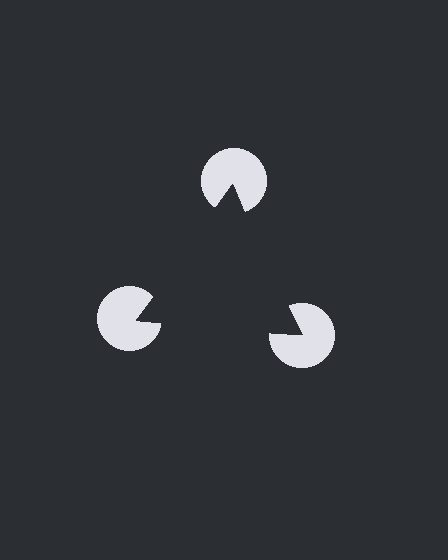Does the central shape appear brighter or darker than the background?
It typically appears slightly darker than the background, even though no actual brightness change is drawn.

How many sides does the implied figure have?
3 sides.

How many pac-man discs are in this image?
There are 3 — one at each vertex of the illusory triangle.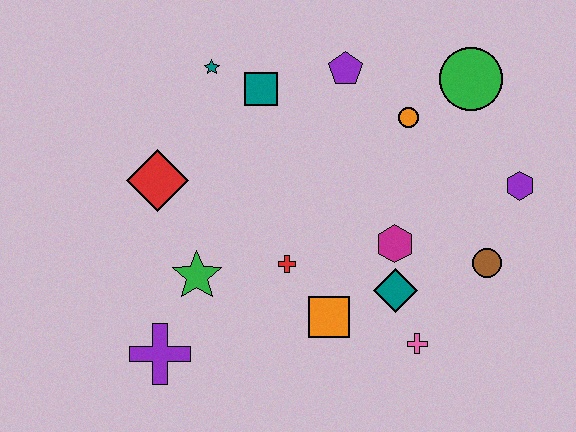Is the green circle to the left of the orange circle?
No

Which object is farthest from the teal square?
The pink cross is farthest from the teal square.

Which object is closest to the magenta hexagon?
The teal diamond is closest to the magenta hexagon.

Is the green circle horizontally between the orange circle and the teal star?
No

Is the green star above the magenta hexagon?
No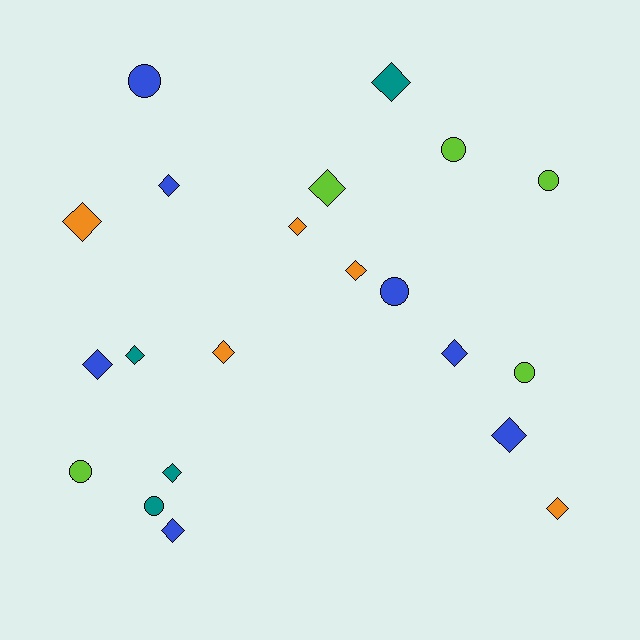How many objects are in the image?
There are 21 objects.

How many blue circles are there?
There are 2 blue circles.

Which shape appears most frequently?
Diamond, with 14 objects.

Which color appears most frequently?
Blue, with 7 objects.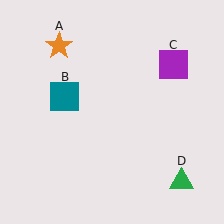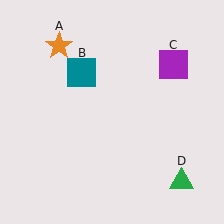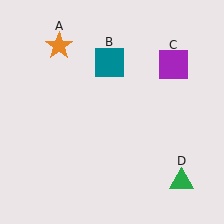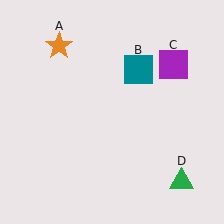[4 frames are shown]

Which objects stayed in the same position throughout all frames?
Orange star (object A) and purple square (object C) and green triangle (object D) remained stationary.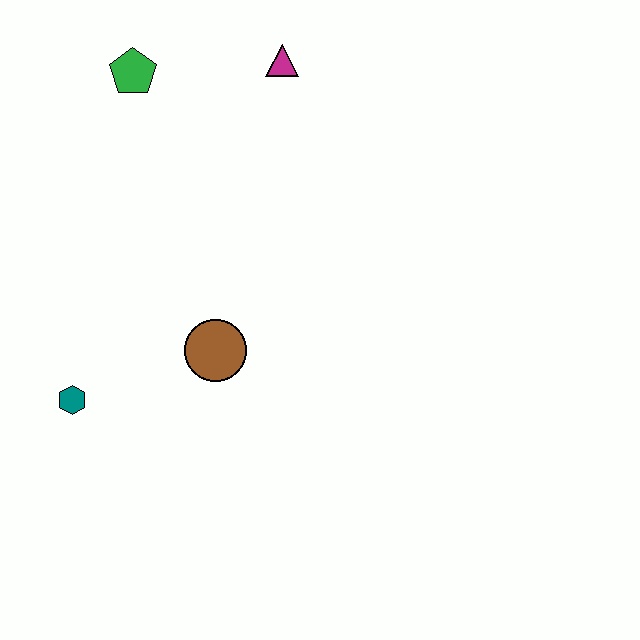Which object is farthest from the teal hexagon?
The magenta triangle is farthest from the teal hexagon.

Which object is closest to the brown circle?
The teal hexagon is closest to the brown circle.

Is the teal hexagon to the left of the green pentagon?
Yes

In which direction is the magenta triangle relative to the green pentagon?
The magenta triangle is to the right of the green pentagon.